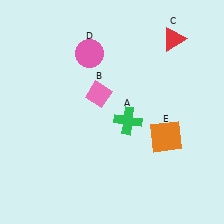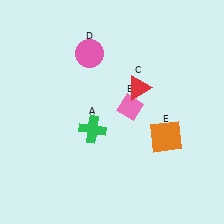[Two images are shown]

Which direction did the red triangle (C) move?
The red triangle (C) moved down.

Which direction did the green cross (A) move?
The green cross (A) moved left.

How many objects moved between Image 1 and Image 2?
3 objects moved between the two images.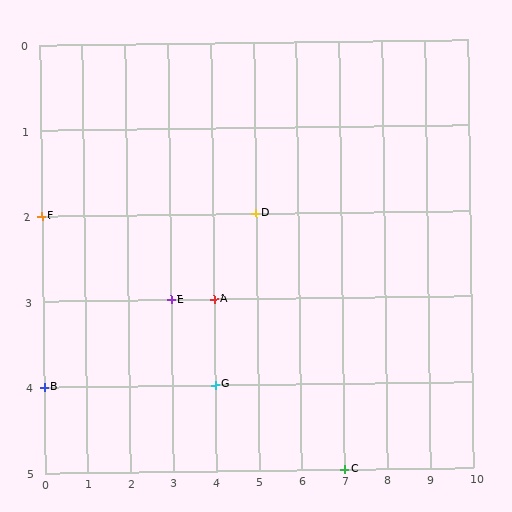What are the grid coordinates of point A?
Point A is at grid coordinates (4, 3).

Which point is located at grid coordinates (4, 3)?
Point A is at (4, 3).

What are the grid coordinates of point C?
Point C is at grid coordinates (7, 5).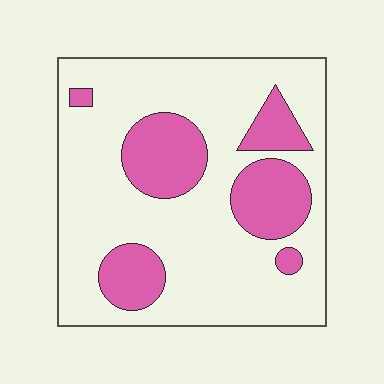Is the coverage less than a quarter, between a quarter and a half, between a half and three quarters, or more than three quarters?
Between a quarter and a half.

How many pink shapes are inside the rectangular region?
6.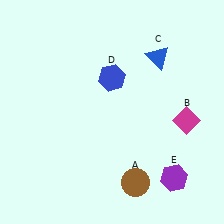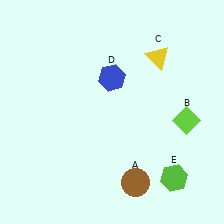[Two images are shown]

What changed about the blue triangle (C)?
In Image 1, C is blue. In Image 2, it changed to yellow.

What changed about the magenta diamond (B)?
In Image 1, B is magenta. In Image 2, it changed to lime.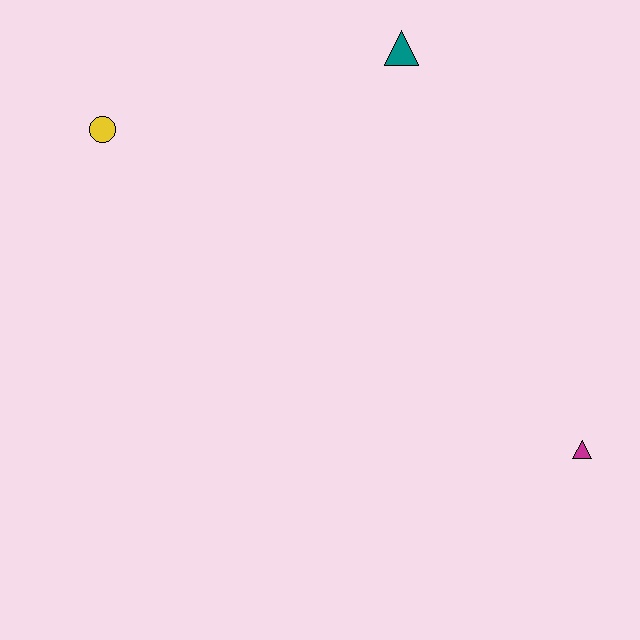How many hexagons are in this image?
There are no hexagons.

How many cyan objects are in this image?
There are no cyan objects.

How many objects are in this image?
There are 3 objects.